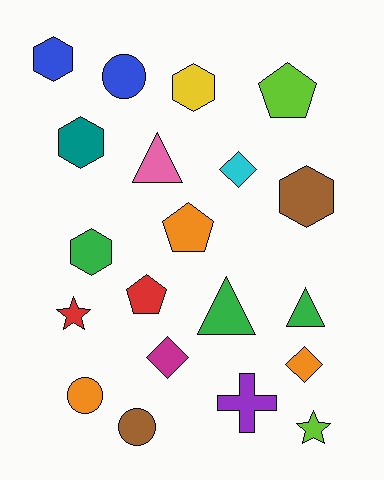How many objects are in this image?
There are 20 objects.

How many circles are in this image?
There are 3 circles.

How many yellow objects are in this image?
There is 1 yellow object.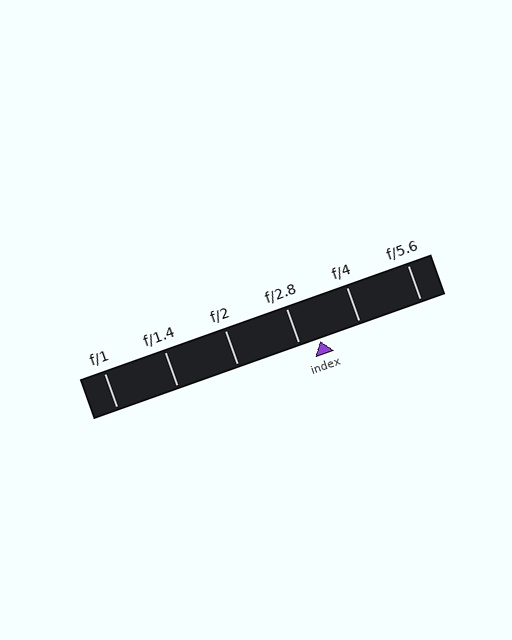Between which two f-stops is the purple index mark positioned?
The index mark is between f/2.8 and f/4.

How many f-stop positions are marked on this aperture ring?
There are 6 f-stop positions marked.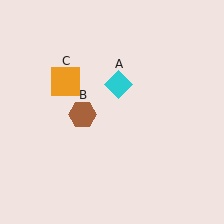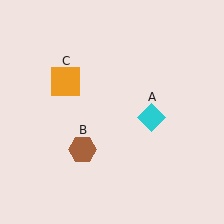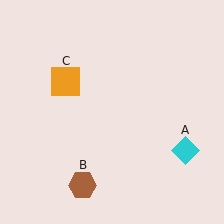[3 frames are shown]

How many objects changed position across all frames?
2 objects changed position: cyan diamond (object A), brown hexagon (object B).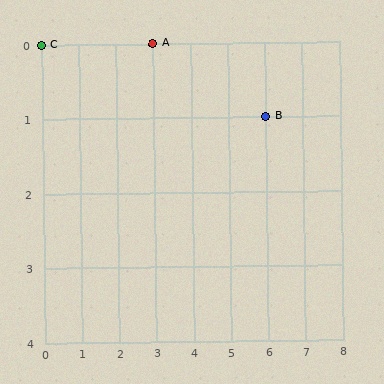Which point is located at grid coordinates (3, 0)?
Point A is at (3, 0).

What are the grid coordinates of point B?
Point B is at grid coordinates (6, 1).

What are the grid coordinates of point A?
Point A is at grid coordinates (3, 0).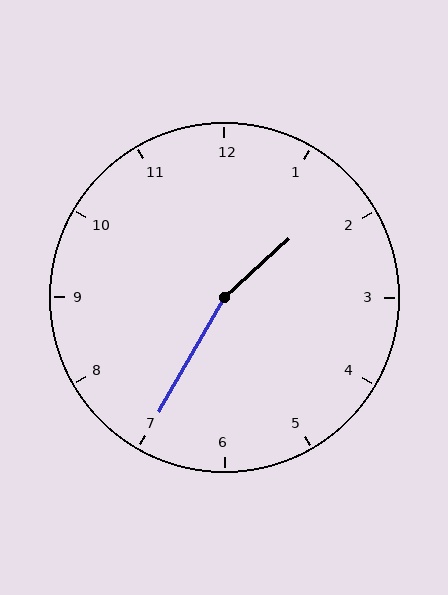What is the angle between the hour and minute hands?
Approximately 162 degrees.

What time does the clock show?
1:35.